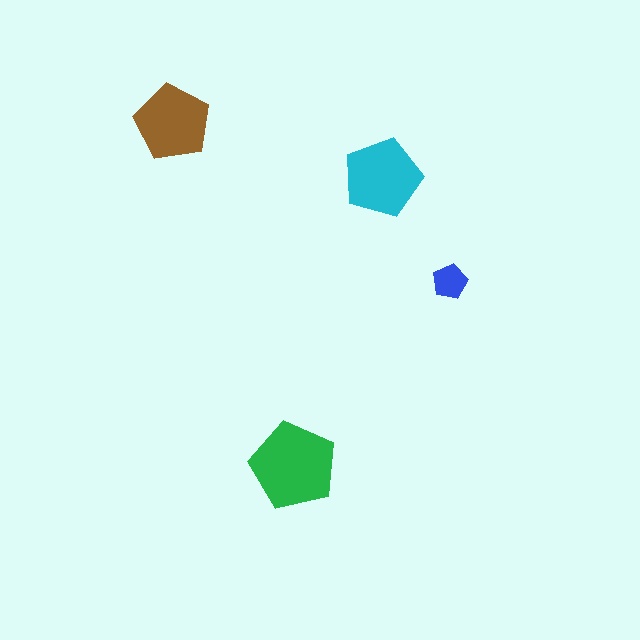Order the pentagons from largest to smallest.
the green one, the cyan one, the brown one, the blue one.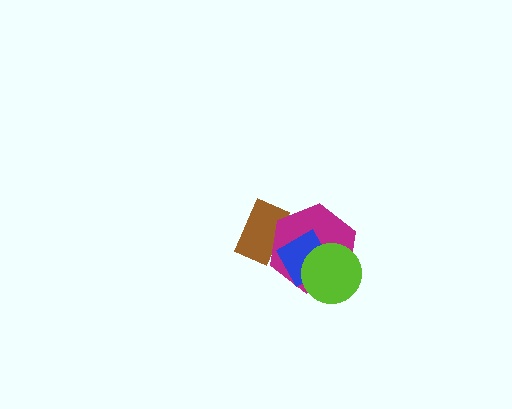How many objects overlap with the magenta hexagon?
3 objects overlap with the magenta hexagon.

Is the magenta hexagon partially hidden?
Yes, it is partially covered by another shape.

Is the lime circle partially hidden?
No, no other shape covers it.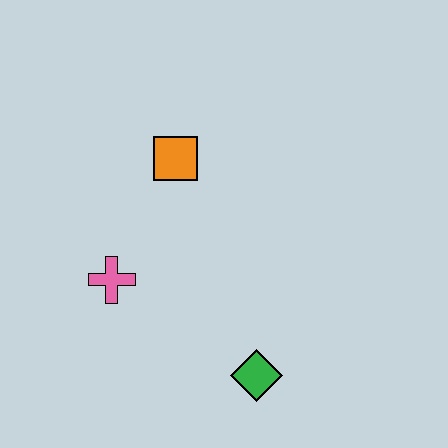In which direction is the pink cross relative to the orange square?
The pink cross is below the orange square.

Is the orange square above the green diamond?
Yes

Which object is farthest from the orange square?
The green diamond is farthest from the orange square.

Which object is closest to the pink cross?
The orange square is closest to the pink cross.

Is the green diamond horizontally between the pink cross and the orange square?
No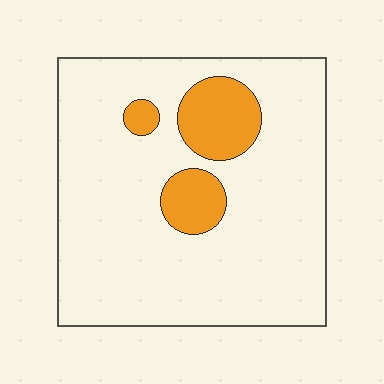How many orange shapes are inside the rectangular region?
3.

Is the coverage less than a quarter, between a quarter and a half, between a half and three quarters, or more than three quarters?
Less than a quarter.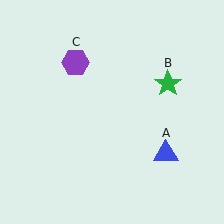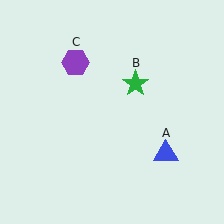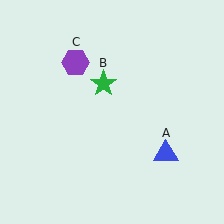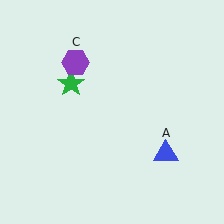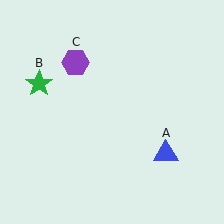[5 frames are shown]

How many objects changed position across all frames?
1 object changed position: green star (object B).